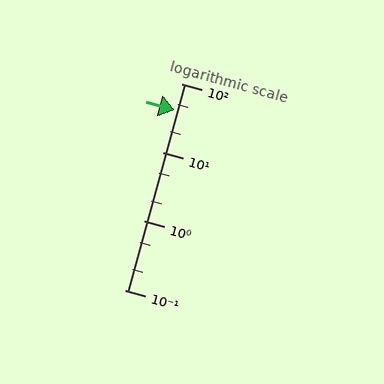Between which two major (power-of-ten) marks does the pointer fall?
The pointer is between 10 and 100.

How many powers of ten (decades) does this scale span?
The scale spans 3 decades, from 0.1 to 100.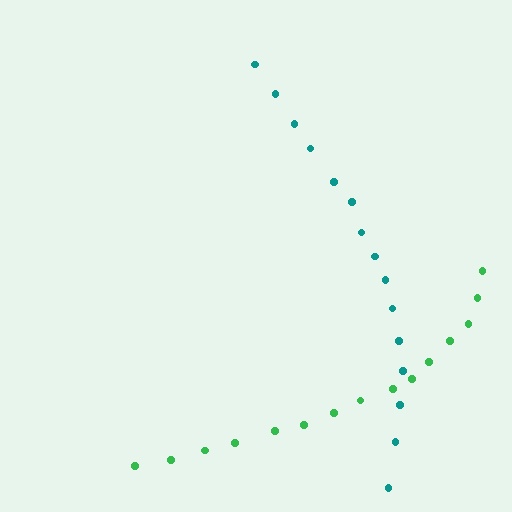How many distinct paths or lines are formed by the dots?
There are 2 distinct paths.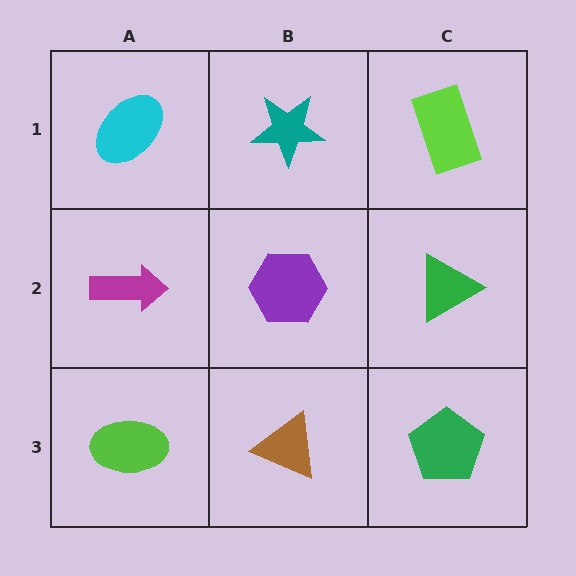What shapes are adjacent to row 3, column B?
A purple hexagon (row 2, column B), a lime ellipse (row 3, column A), a green pentagon (row 3, column C).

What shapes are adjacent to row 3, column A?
A magenta arrow (row 2, column A), a brown triangle (row 3, column B).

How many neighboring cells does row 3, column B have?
3.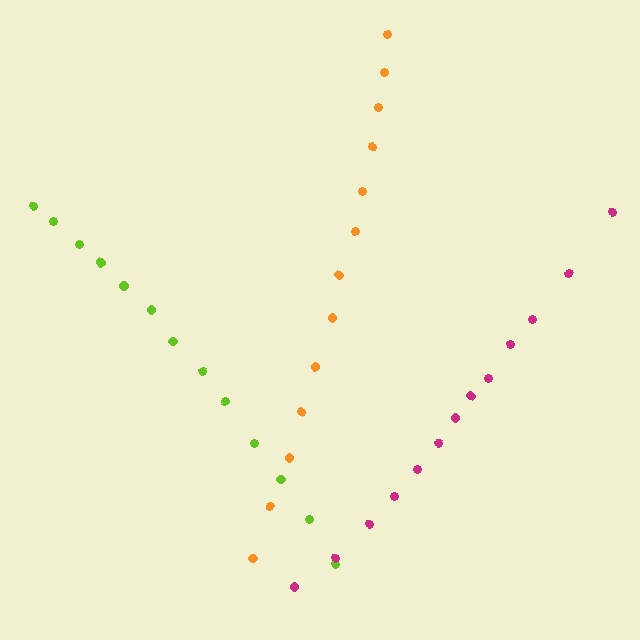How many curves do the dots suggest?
There are 3 distinct paths.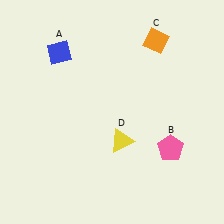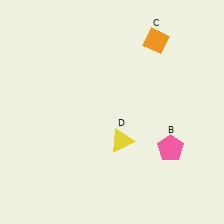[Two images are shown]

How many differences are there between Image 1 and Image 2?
There is 1 difference between the two images.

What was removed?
The blue diamond (A) was removed in Image 2.